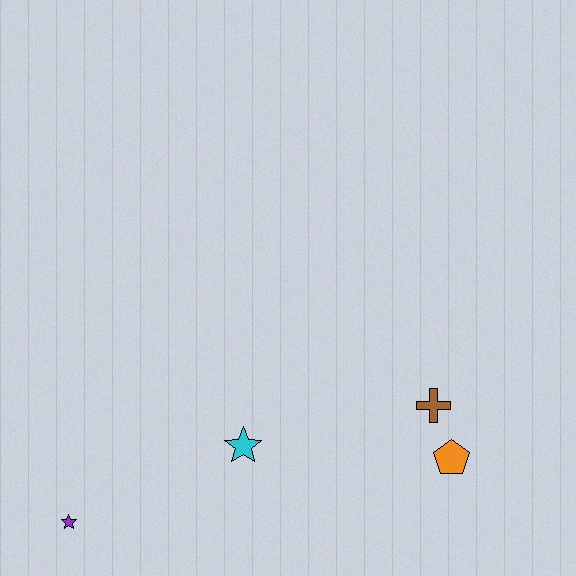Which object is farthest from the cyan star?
The orange pentagon is farthest from the cyan star.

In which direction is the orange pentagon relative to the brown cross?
The orange pentagon is below the brown cross.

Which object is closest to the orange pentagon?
The brown cross is closest to the orange pentagon.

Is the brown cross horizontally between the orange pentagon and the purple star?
Yes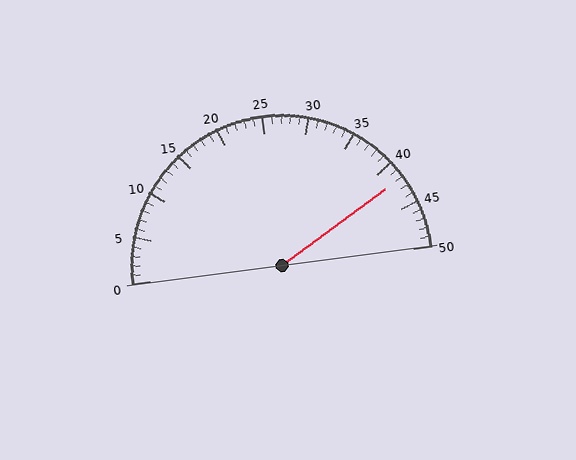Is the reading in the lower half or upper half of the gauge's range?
The reading is in the upper half of the range (0 to 50).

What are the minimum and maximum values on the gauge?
The gauge ranges from 0 to 50.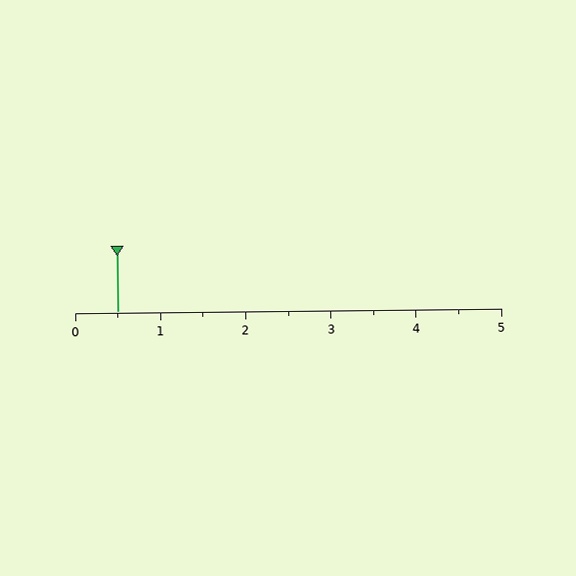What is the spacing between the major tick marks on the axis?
The major ticks are spaced 1 apart.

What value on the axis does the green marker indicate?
The marker indicates approximately 0.5.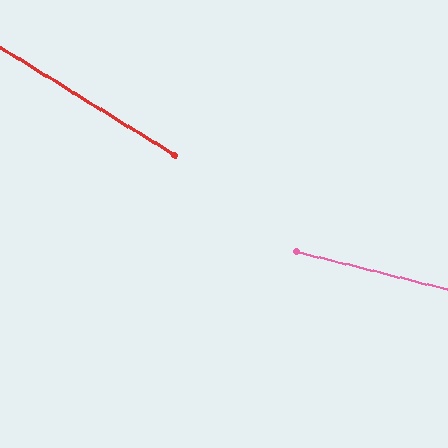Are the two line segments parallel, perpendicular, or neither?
Neither parallel nor perpendicular — they differ by about 17°.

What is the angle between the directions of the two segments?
Approximately 17 degrees.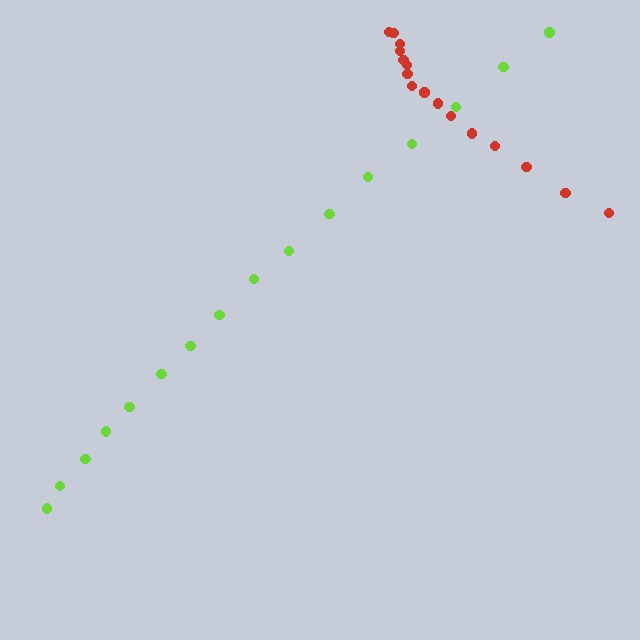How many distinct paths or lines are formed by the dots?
There are 2 distinct paths.